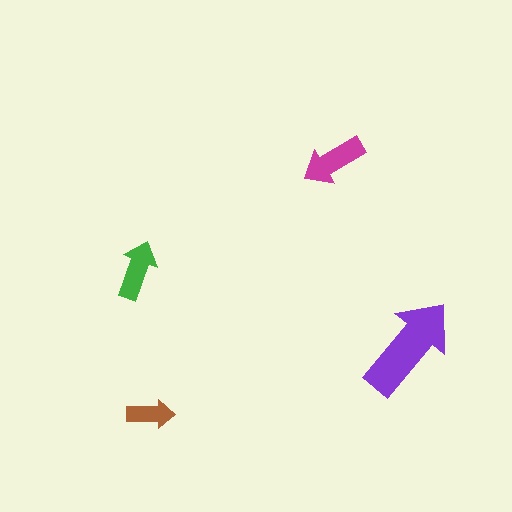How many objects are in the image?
There are 4 objects in the image.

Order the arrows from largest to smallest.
the purple one, the magenta one, the green one, the brown one.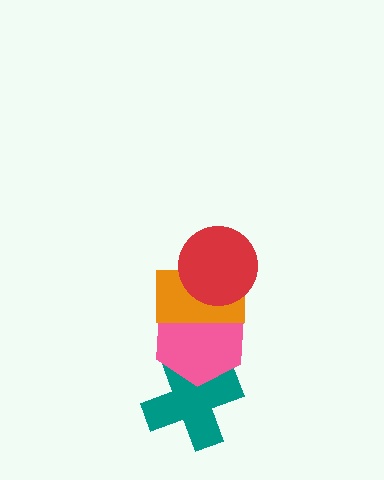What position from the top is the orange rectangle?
The orange rectangle is 2nd from the top.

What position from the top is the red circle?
The red circle is 1st from the top.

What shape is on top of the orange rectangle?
The red circle is on top of the orange rectangle.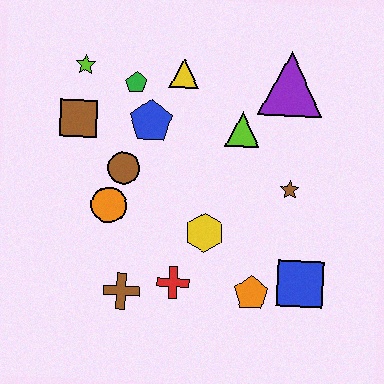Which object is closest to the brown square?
The lime star is closest to the brown square.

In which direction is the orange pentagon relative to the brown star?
The orange pentagon is below the brown star.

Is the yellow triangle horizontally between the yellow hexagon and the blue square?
No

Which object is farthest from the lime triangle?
The brown cross is farthest from the lime triangle.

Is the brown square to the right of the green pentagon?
No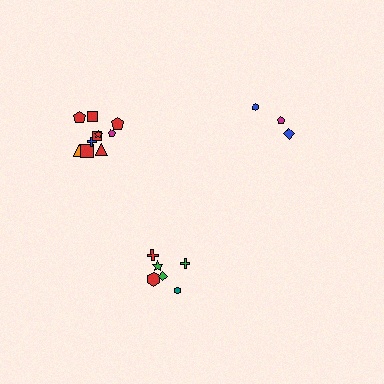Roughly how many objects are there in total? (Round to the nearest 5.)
Roughly 20 objects in total.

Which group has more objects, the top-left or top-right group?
The top-left group.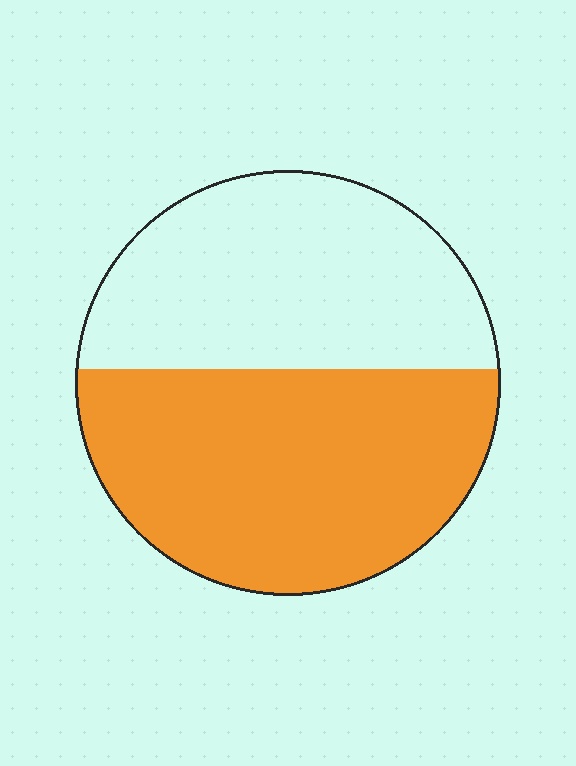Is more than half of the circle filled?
Yes.